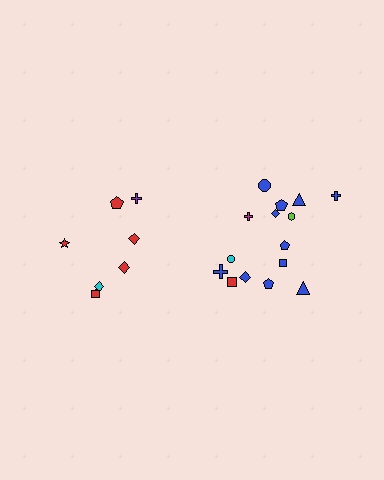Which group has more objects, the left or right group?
The right group.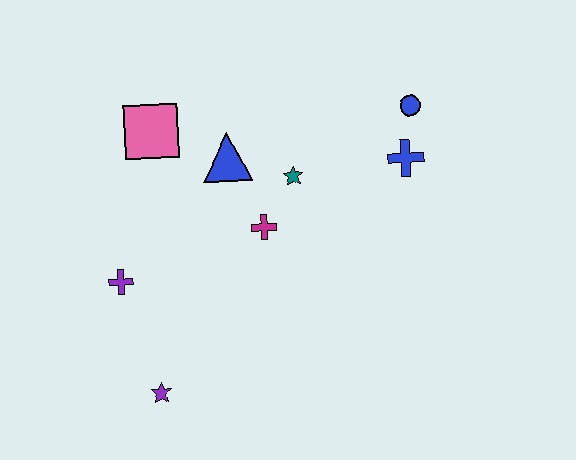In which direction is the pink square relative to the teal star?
The pink square is to the left of the teal star.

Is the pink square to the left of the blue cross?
Yes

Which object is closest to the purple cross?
The purple star is closest to the purple cross.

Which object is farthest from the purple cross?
The blue circle is farthest from the purple cross.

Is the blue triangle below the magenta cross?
No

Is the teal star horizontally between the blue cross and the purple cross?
Yes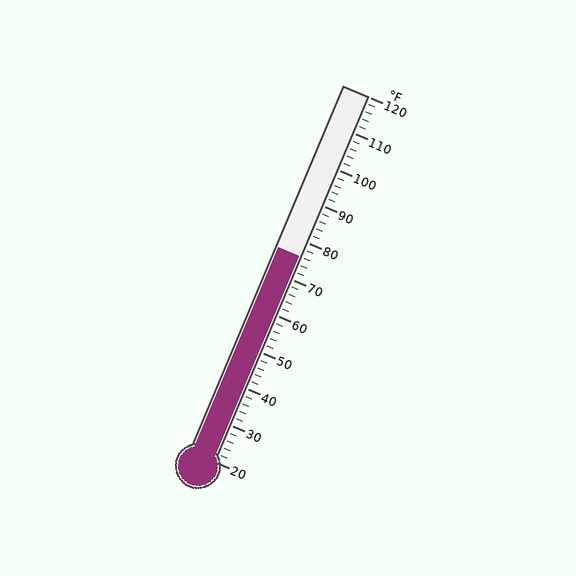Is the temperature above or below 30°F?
The temperature is above 30°F.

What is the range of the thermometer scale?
The thermometer scale ranges from 20°F to 120°F.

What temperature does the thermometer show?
The thermometer shows approximately 76°F.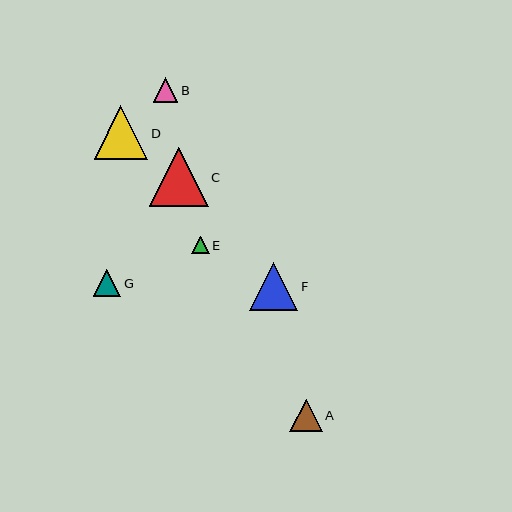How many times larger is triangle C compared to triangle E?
Triangle C is approximately 3.4 times the size of triangle E.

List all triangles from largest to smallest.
From largest to smallest: C, D, F, A, G, B, E.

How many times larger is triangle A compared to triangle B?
Triangle A is approximately 1.3 times the size of triangle B.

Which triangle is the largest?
Triangle C is the largest with a size of approximately 59 pixels.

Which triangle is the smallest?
Triangle E is the smallest with a size of approximately 17 pixels.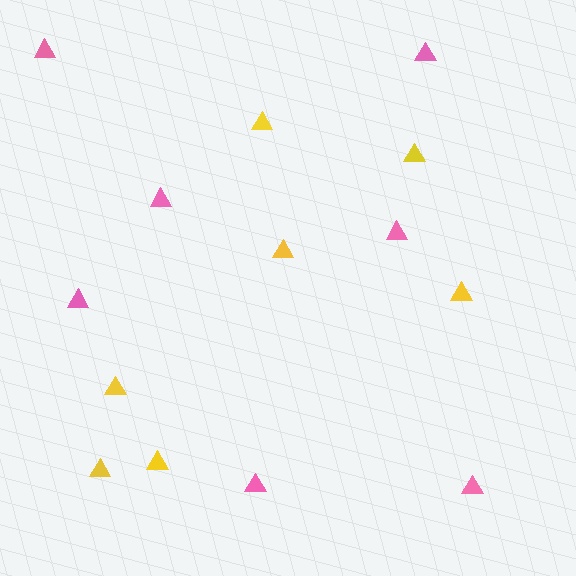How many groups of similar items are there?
There are 2 groups: one group of pink triangles (7) and one group of yellow triangles (7).